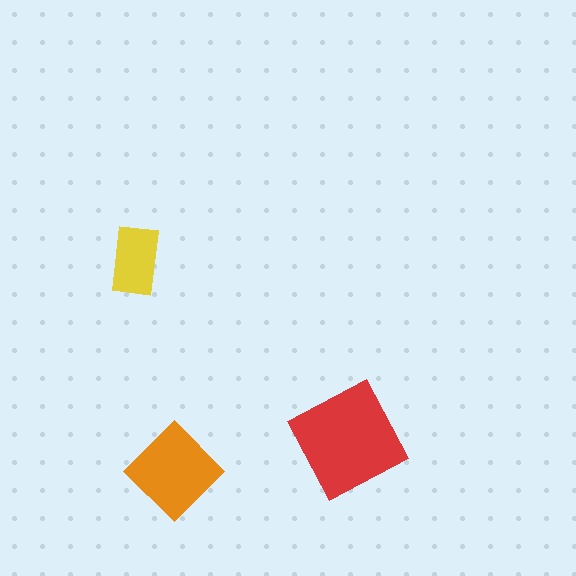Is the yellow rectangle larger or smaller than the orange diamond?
Smaller.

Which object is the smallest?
The yellow rectangle.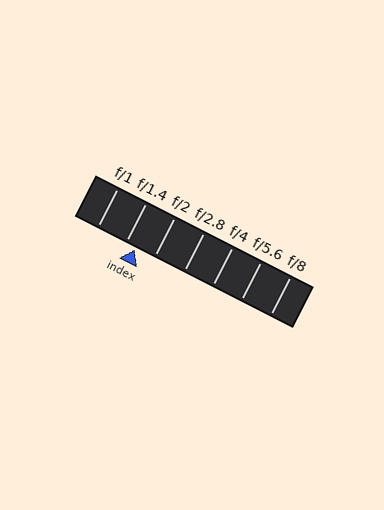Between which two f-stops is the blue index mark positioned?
The index mark is between f/1.4 and f/2.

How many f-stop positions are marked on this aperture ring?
There are 7 f-stop positions marked.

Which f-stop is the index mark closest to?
The index mark is closest to f/1.4.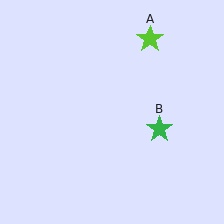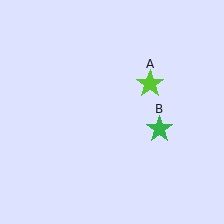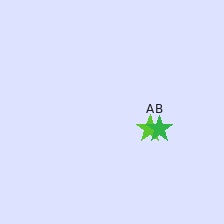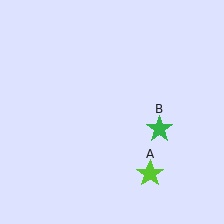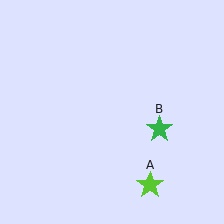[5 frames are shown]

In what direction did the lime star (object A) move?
The lime star (object A) moved down.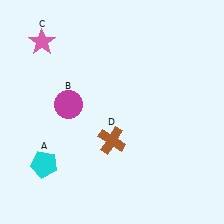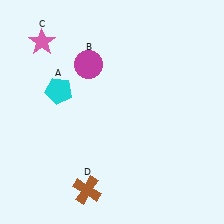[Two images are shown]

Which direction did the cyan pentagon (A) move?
The cyan pentagon (A) moved up.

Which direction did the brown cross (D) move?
The brown cross (D) moved down.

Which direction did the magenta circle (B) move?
The magenta circle (B) moved up.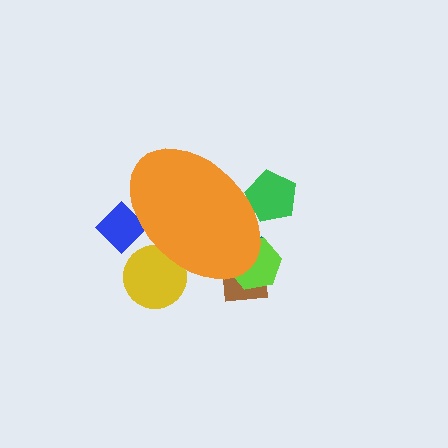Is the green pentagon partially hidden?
Yes, the green pentagon is partially hidden behind the orange ellipse.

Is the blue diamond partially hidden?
Yes, the blue diamond is partially hidden behind the orange ellipse.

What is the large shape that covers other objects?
An orange ellipse.